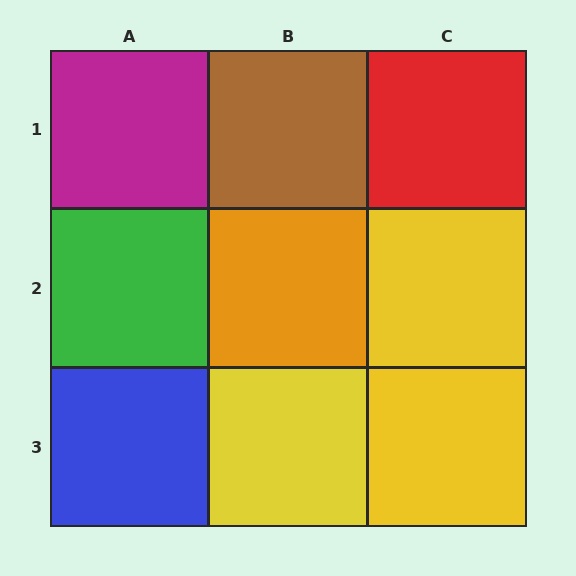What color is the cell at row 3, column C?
Yellow.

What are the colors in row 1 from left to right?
Magenta, brown, red.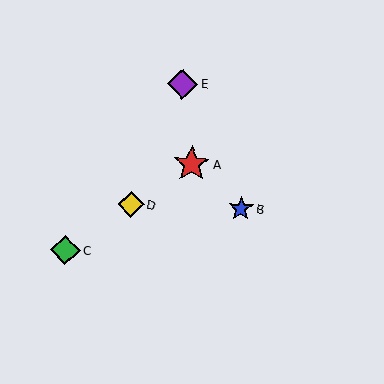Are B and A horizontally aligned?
No, B is at y≈208 and A is at y≈164.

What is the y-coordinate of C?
Object C is at y≈250.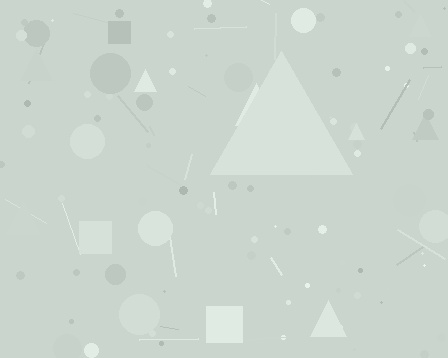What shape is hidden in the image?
A triangle is hidden in the image.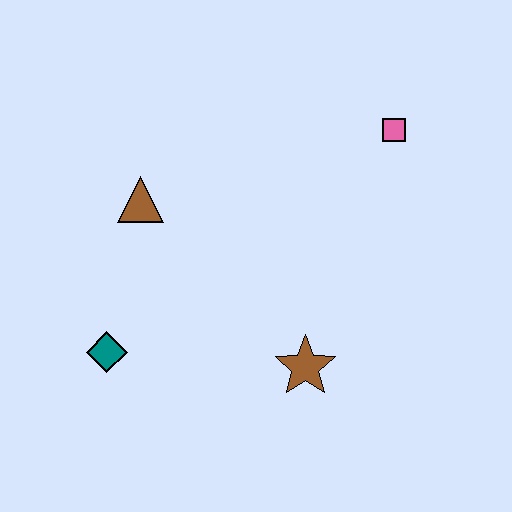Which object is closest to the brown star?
The teal diamond is closest to the brown star.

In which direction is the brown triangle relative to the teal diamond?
The brown triangle is above the teal diamond.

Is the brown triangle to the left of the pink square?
Yes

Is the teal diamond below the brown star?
No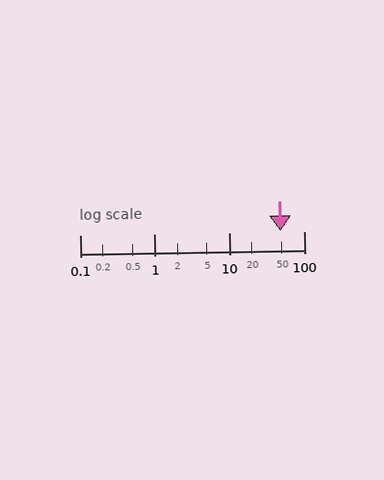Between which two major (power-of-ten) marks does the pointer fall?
The pointer is between 10 and 100.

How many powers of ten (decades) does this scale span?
The scale spans 3 decades, from 0.1 to 100.